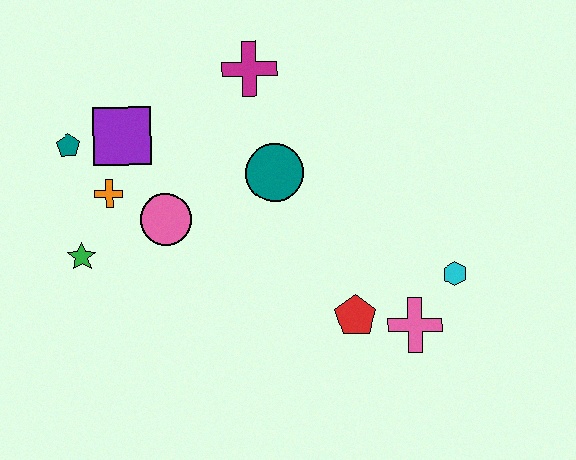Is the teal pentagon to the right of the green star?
No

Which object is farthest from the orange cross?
The cyan hexagon is farthest from the orange cross.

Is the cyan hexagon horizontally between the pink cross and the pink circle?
No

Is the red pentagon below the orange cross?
Yes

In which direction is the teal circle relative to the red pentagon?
The teal circle is above the red pentagon.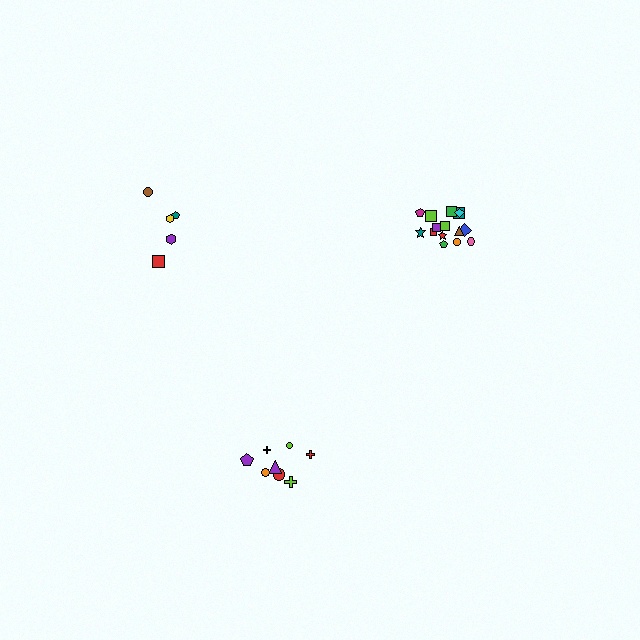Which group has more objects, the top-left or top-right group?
The top-right group.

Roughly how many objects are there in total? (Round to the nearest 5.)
Roughly 30 objects in total.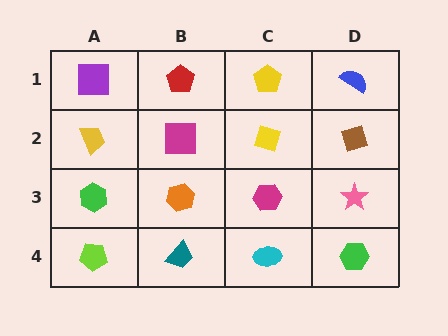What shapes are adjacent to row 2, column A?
A purple square (row 1, column A), a green hexagon (row 3, column A), a magenta square (row 2, column B).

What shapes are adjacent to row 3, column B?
A magenta square (row 2, column B), a teal trapezoid (row 4, column B), a green hexagon (row 3, column A), a magenta hexagon (row 3, column C).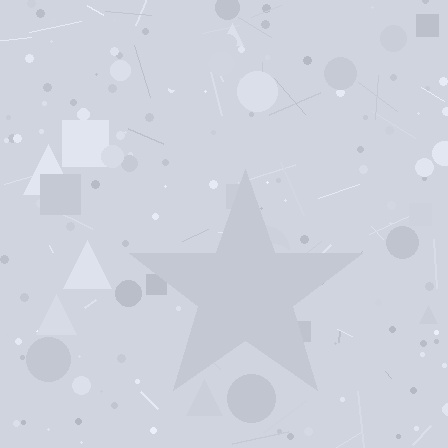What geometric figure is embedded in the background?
A star is embedded in the background.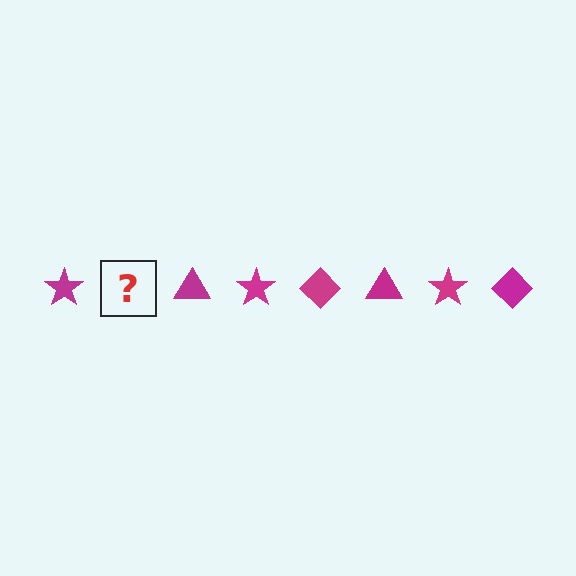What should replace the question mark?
The question mark should be replaced with a magenta diamond.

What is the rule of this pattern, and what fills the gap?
The rule is that the pattern cycles through star, diamond, triangle shapes in magenta. The gap should be filled with a magenta diamond.